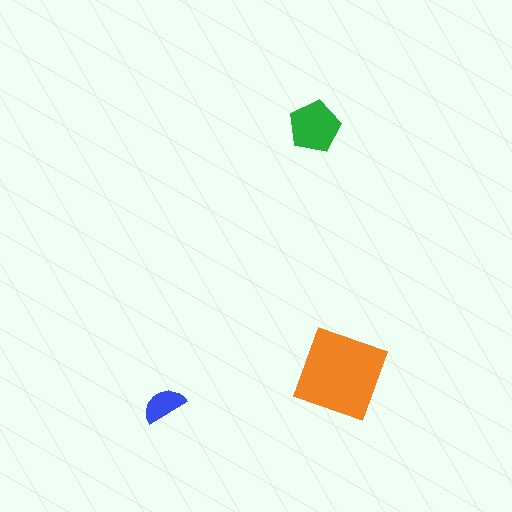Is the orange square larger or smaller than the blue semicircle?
Larger.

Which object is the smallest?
The blue semicircle.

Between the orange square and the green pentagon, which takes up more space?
The orange square.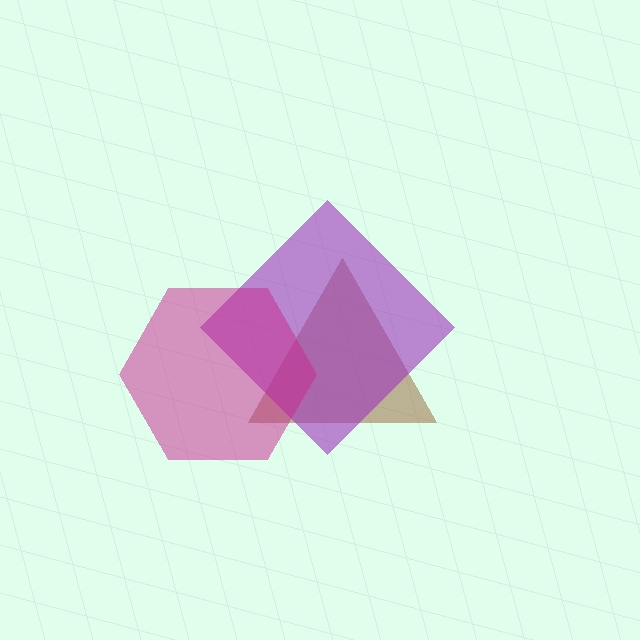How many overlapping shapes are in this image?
There are 3 overlapping shapes in the image.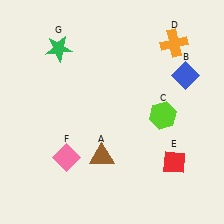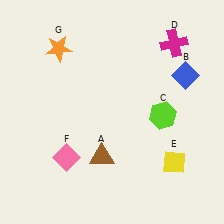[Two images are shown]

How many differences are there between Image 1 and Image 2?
There are 3 differences between the two images.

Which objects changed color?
D changed from orange to magenta. E changed from red to yellow. G changed from green to orange.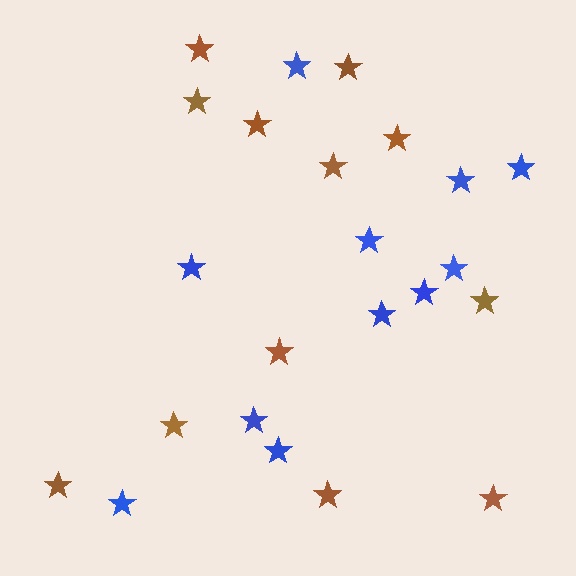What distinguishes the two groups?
There are 2 groups: one group of brown stars (12) and one group of blue stars (11).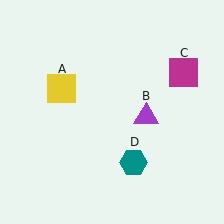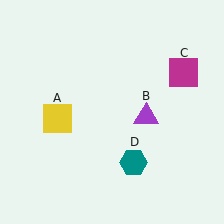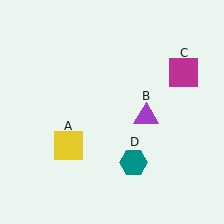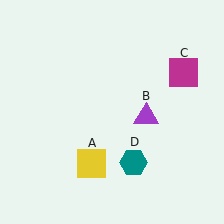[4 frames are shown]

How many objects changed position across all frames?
1 object changed position: yellow square (object A).